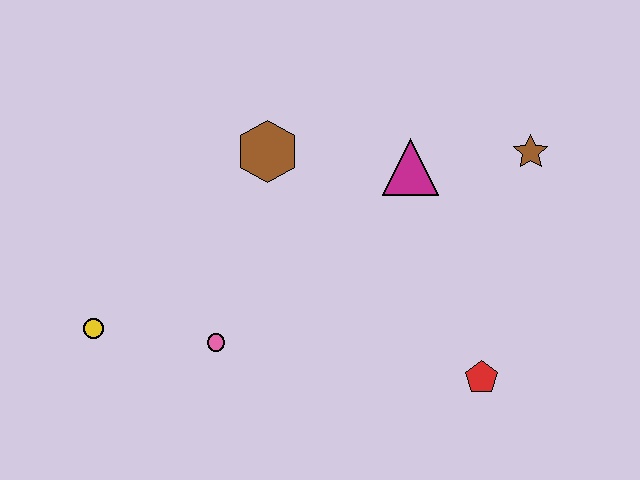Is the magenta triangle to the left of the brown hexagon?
No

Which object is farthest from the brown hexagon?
The red pentagon is farthest from the brown hexagon.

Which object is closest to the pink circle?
The yellow circle is closest to the pink circle.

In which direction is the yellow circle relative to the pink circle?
The yellow circle is to the left of the pink circle.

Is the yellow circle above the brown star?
No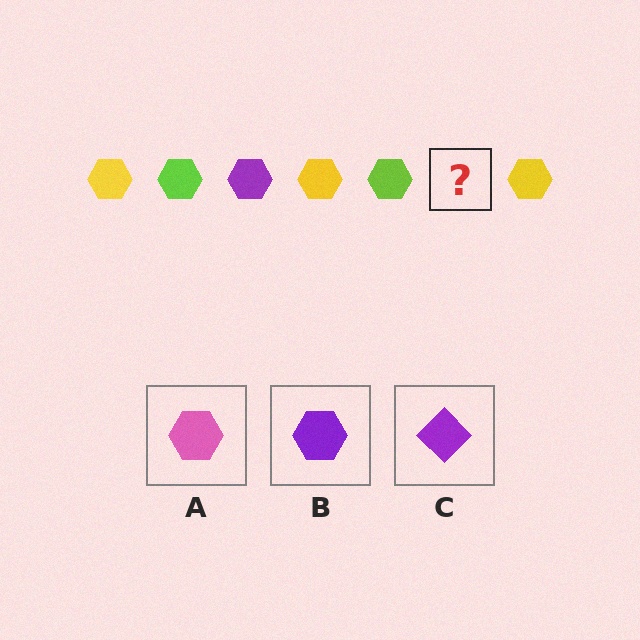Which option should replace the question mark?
Option B.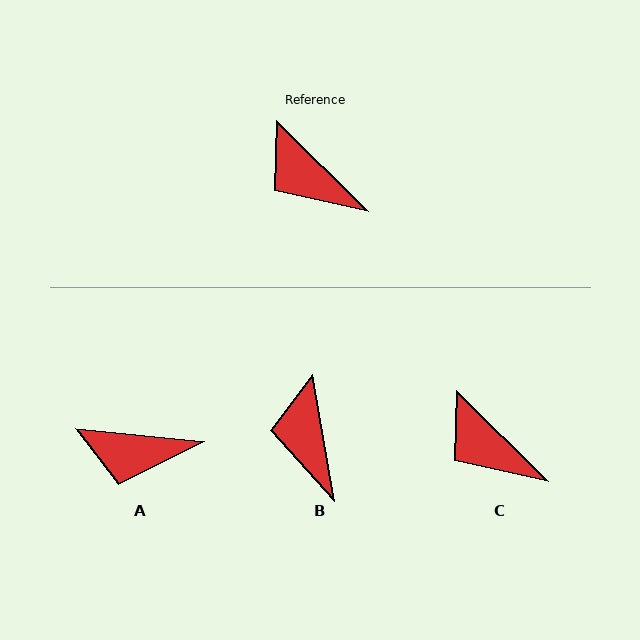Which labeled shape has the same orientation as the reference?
C.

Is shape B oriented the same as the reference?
No, it is off by about 35 degrees.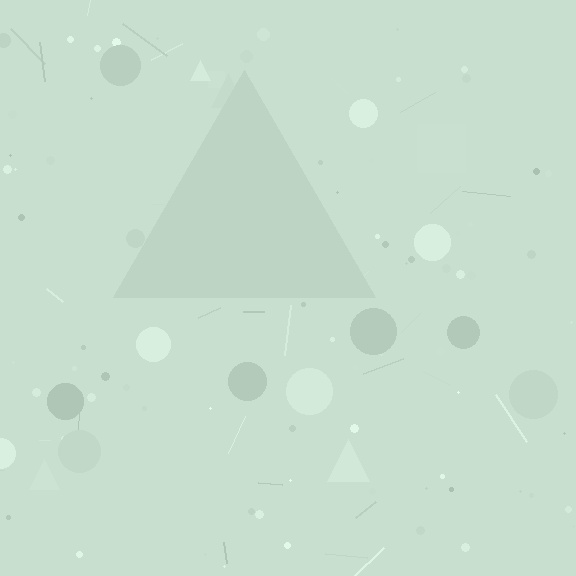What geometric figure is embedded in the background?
A triangle is embedded in the background.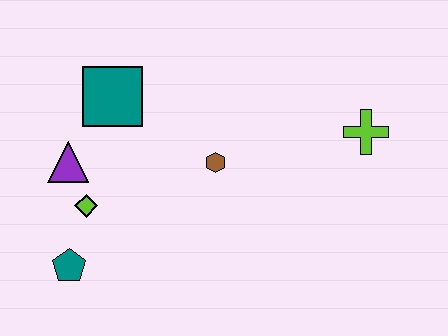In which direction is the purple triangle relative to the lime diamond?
The purple triangle is above the lime diamond.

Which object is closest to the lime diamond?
The purple triangle is closest to the lime diamond.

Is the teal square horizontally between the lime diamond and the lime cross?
Yes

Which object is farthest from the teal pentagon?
The lime cross is farthest from the teal pentagon.